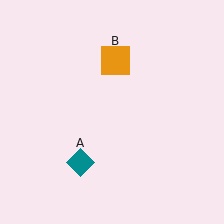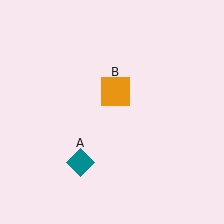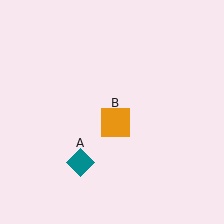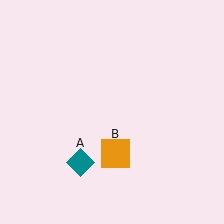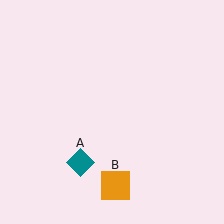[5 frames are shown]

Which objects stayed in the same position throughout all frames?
Teal diamond (object A) remained stationary.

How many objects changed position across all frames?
1 object changed position: orange square (object B).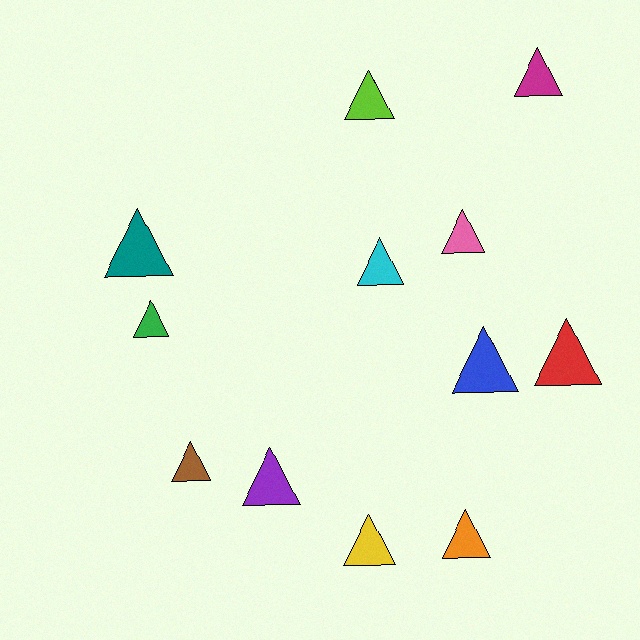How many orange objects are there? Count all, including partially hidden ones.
There is 1 orange object.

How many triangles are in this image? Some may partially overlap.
There are 12 triangles.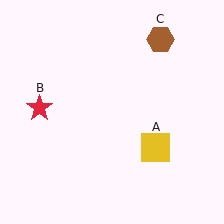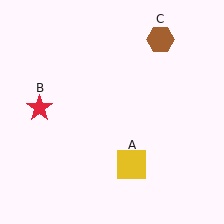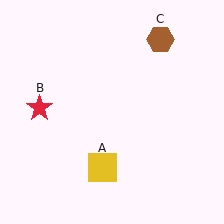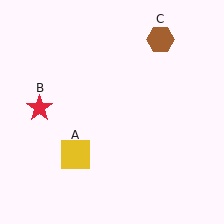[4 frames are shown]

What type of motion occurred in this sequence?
The yellow square (object A) rotated clockwise around the center of the scene.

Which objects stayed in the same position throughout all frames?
Red star (object B) and brown hexagon (object C) remained stationary.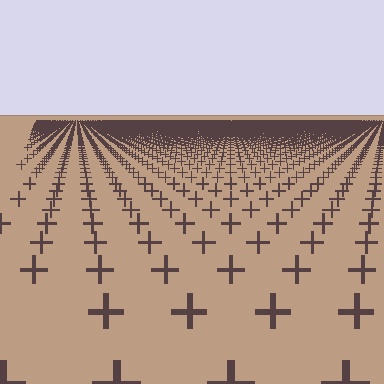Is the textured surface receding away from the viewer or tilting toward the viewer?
The surface is receding away from the viewer. Texture elements get smaller and denser toward the top.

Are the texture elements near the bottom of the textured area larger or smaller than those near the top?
Larger. Near the bottom, elements are closer to the viewer and appear at a bigger on-screen size.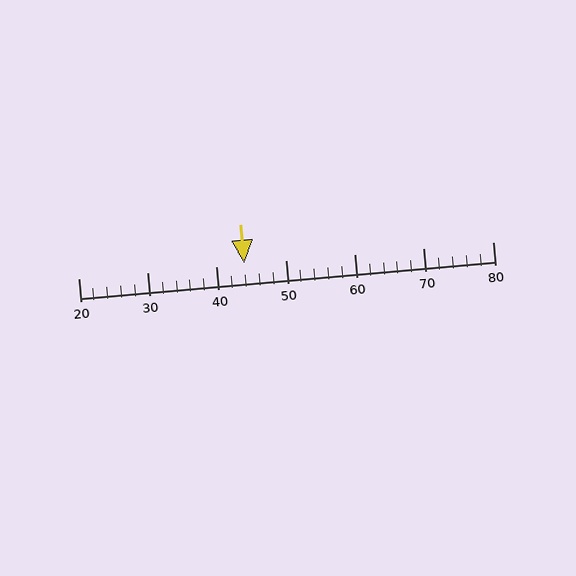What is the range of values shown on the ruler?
The ruler shows values from 20 to 80.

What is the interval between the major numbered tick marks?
The major tick marks are spaced 10 units apart.